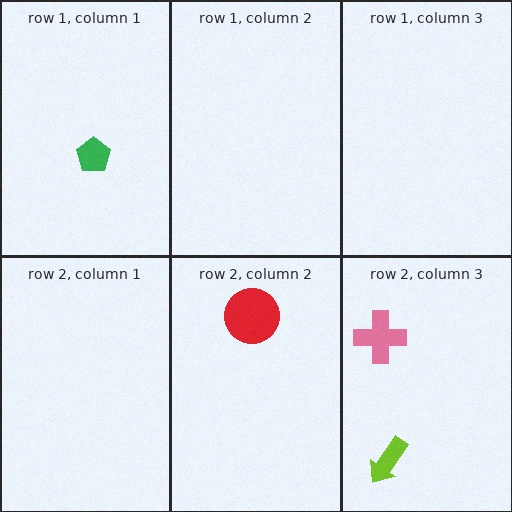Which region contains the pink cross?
The row 2, column 3 region.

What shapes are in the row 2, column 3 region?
The pink cross, the lime arrow.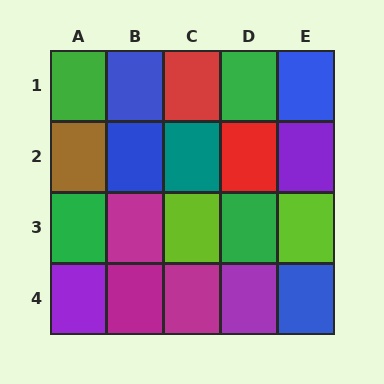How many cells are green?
4 cells are green.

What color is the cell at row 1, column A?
Green.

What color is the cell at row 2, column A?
Brown.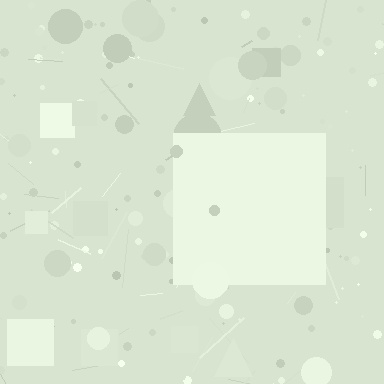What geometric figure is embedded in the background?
A square is embedded in the background.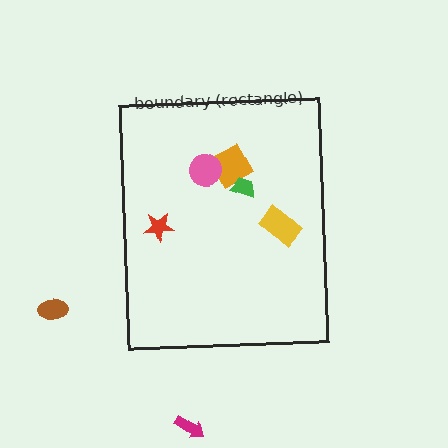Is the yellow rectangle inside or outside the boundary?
Inside.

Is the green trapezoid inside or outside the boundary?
Inside.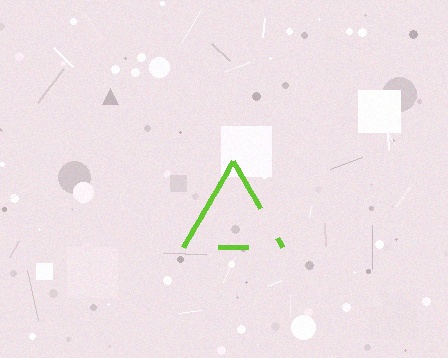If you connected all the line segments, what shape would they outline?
They would outline a triangle.